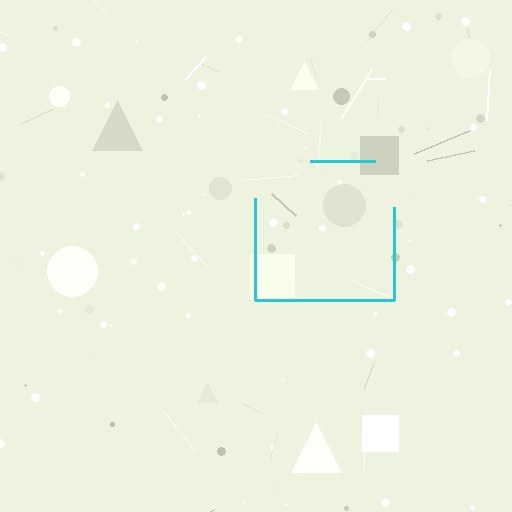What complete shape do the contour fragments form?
The contour fragments form a square.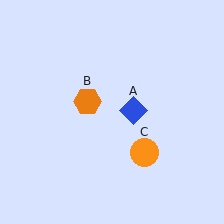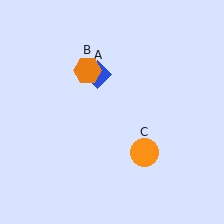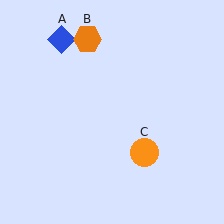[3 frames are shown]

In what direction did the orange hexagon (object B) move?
The orange hexagon (object B) moved up.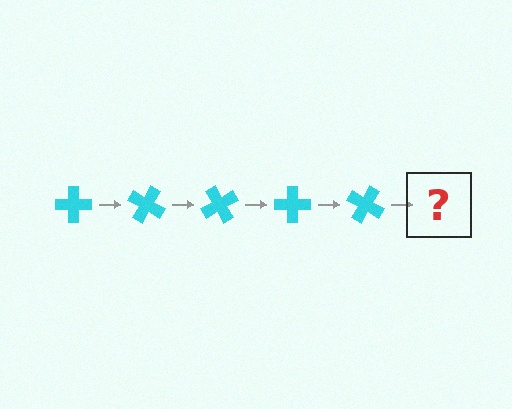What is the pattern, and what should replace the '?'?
The pattern is that the cross rotates 30 degrees each step. The '?' should be a cyan cross rotated 150 degrees.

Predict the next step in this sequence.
The next step is a cyan cross rotated 150 degrees.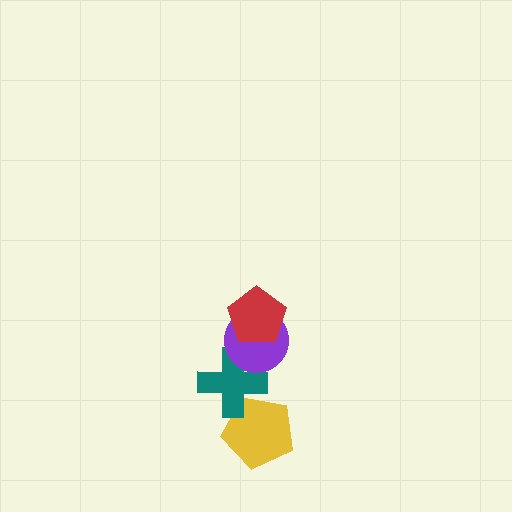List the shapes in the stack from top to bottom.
From top to bottom: the red pentagon, the purple circle, the teal cross, the yellow pentagon.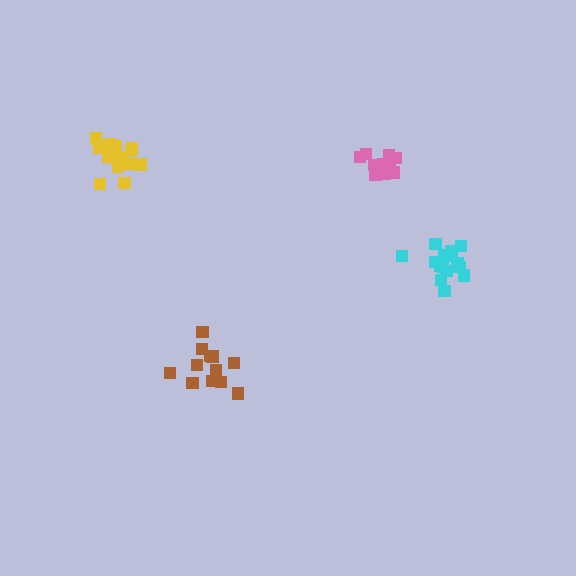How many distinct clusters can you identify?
There are 4 distinct clusters.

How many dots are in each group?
Group 1: 15 dots, Group 2: 11 dots, Group 3: 15 dots, Group 4: 12 dots (53 total).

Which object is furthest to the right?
The cyan cluster is rightmost.